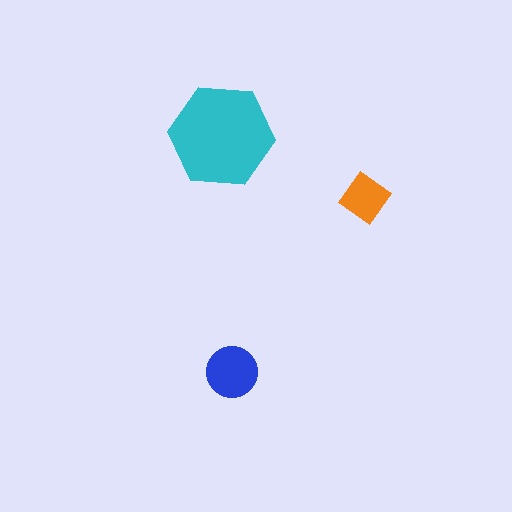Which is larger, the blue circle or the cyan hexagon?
The cyan hexagon.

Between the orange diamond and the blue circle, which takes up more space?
The blue circle.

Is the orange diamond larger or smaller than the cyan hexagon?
Smaller.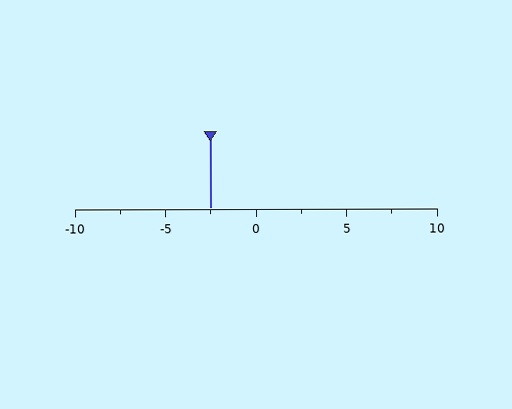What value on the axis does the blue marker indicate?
The marker indicates approximately -2.5.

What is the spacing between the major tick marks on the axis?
The major ticks are spaced 5 apart.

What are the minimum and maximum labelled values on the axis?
The axis runs from -10 to 10.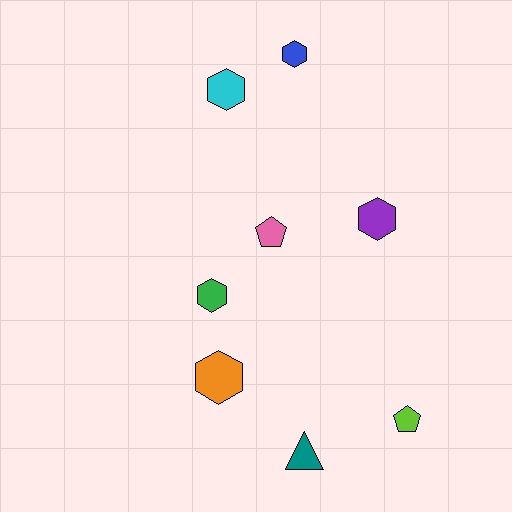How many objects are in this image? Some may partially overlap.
There are 8 objects.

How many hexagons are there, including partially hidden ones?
There are 5 hexagons.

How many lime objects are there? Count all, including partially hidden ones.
There is 1 lime object.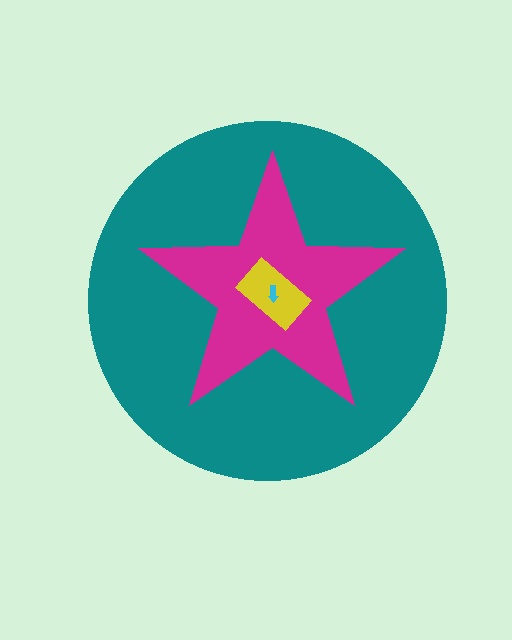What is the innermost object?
The cyan arrow.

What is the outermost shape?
The teal circle.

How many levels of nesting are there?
4.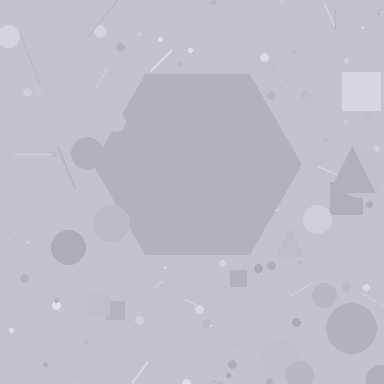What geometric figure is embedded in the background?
A hexagon is embedded in the background.